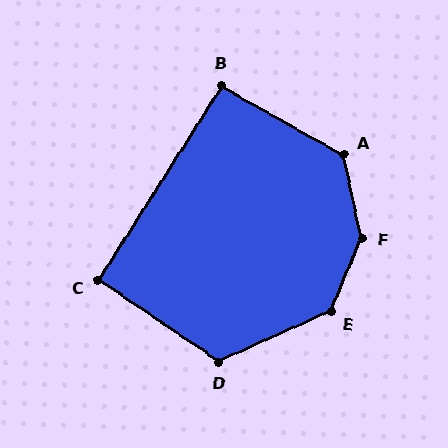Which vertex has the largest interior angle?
F, at approximately 145 degrees.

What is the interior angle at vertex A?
Approximately 131 degrees (obtuse).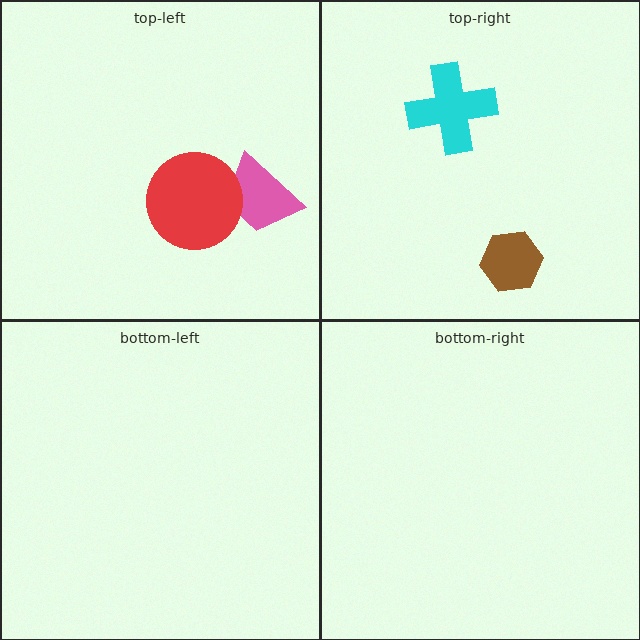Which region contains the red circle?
The top-left region.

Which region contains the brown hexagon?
The top-right region.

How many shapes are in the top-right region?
2.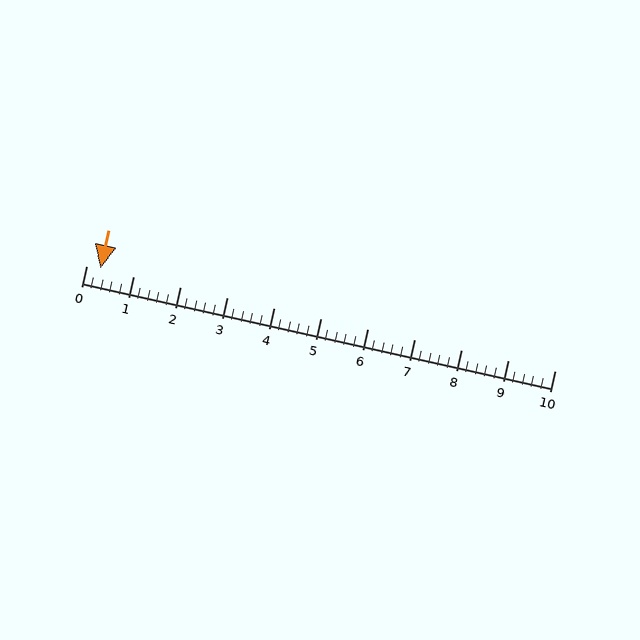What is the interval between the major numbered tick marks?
The major tick marks are spaced 1 units apart.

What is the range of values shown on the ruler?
The ruler shows values from 0 to 10.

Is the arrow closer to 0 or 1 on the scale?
The arrow is closer to 0.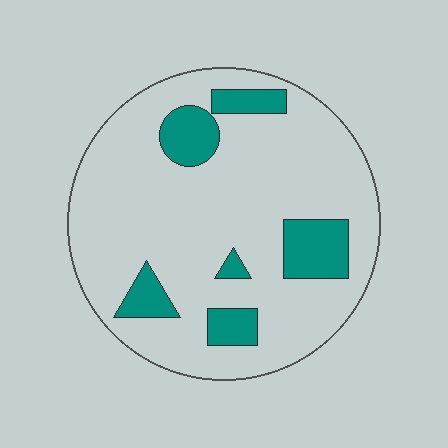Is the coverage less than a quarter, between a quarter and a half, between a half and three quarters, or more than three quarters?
Less than a quarter.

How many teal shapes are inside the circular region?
6.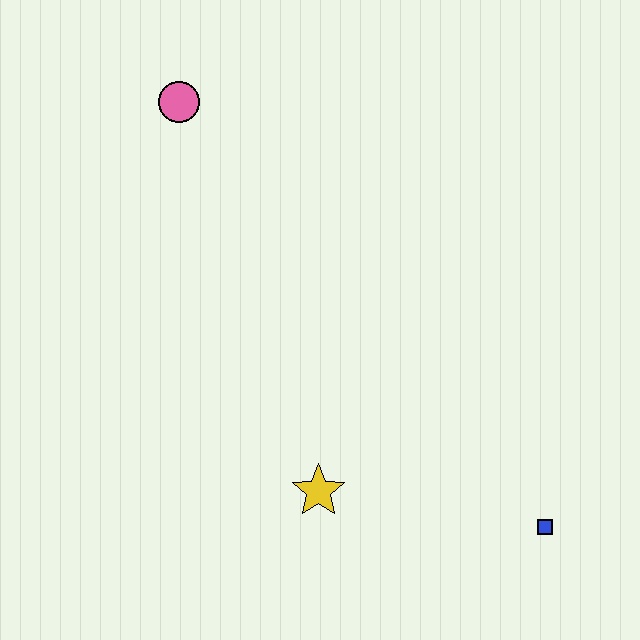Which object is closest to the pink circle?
The yellow star is closest to the pink circle.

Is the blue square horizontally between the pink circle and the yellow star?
No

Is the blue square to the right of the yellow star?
Yes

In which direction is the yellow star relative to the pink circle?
The yellow star is below the pink circle.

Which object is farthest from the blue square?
The pink circle is farthest from the blue square.